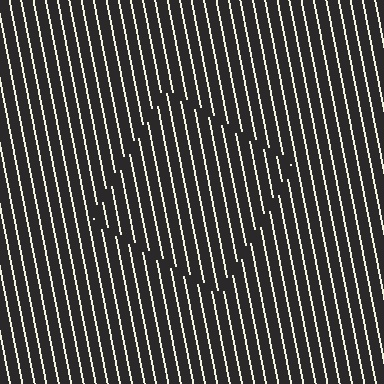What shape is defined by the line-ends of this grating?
An illusory square. The interior of the shape contains the same grating, shifted by half a period — the contour is defined by the phase discontinuity where line-ends from the inner and outer gratings abut.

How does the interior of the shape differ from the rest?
The interior of the shape contains the same grating, shifted by half a period — the contour is defined by the phase discontinuity where line-ends from the inner and outer gratings abut.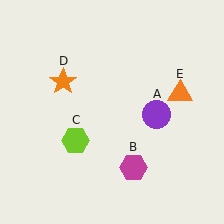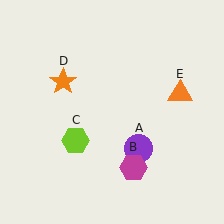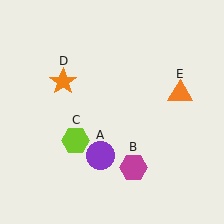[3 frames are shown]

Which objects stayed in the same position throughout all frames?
Magenta hexagon (object B) and lime hexagon (object C) and orange star (object D) and orange triangle (object E) remained stationary.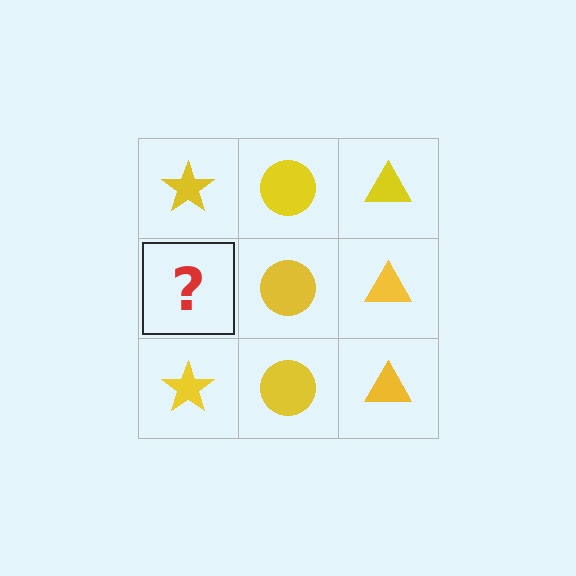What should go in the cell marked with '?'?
The missing cell should contain a yellow star.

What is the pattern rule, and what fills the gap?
The rule is that each column has a consistent shape. The gap should be filled with a yellow star.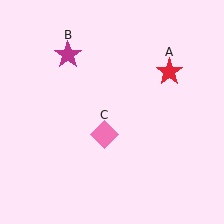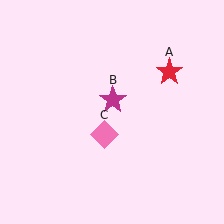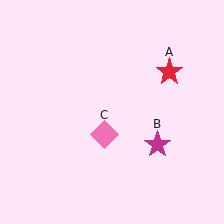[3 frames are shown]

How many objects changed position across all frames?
1 object changed position: magenta star (object B).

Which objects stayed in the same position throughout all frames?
Red star (object A) and pink diamond (object C) remained stationary.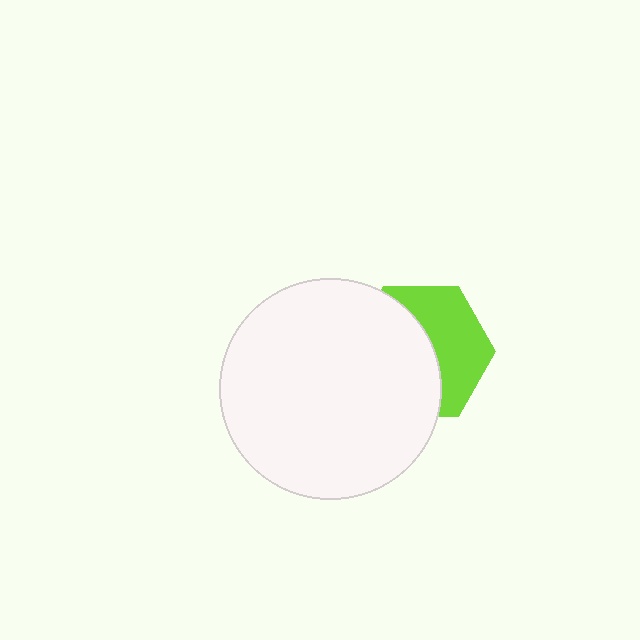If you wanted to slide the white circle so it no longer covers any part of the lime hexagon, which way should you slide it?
Slide it left — that is the most direct way to separate the two shapes.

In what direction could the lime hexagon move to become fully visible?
The lime hexagon could move right. That would shift it out from behind the white circle entirely.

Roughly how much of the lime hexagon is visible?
A small part of it is visible (roughly 45%).